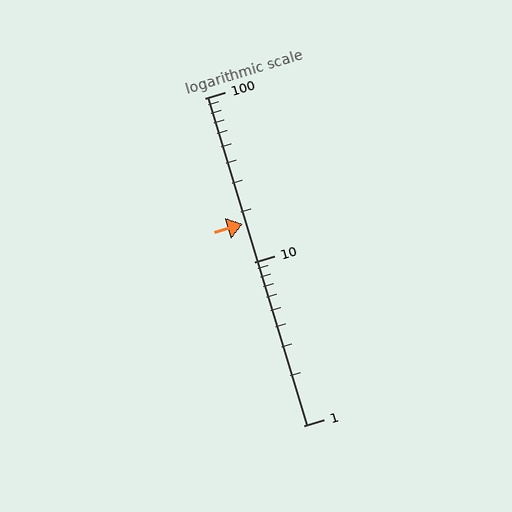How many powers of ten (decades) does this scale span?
The scale spans 2 decades, from 1 to 100.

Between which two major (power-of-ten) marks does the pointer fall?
The pointer is between 10 and 100.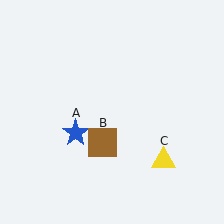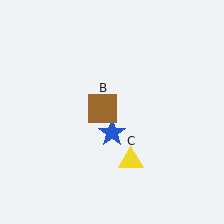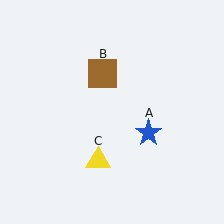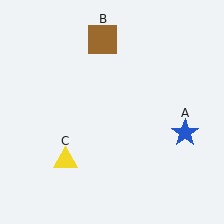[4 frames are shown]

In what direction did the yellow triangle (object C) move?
The yellow triangle (object C) moved left.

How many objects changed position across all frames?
3 objects changed position: blue star (object A), brown square (object B), yellow triangle (object C).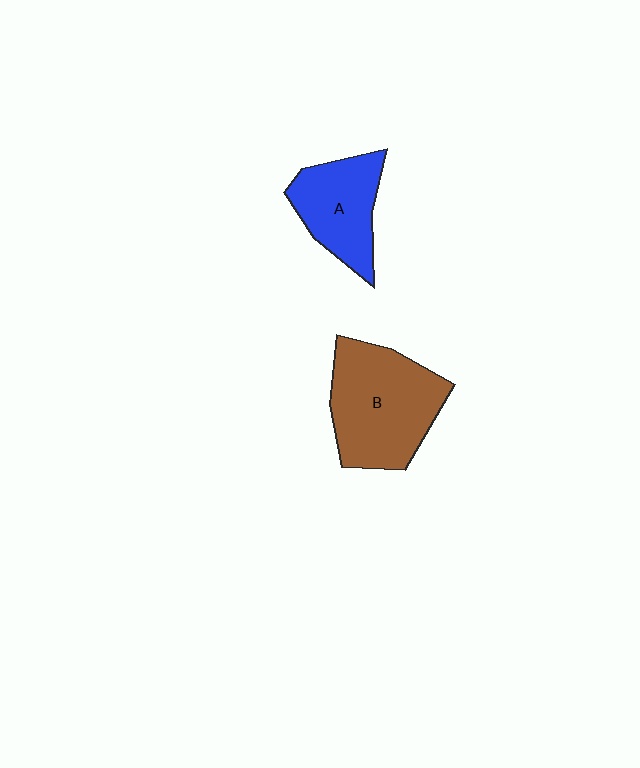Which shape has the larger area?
Shape B (brown).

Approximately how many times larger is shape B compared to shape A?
Approximately 1.5 times.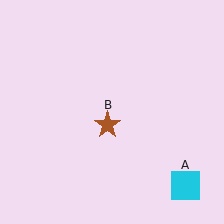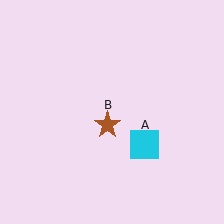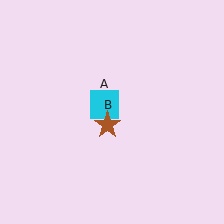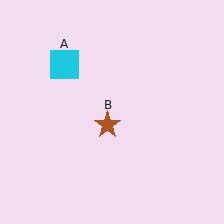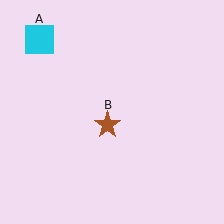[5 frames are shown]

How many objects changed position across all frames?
1 object changed position: cyan square (object A).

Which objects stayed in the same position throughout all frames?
Brown star (object B) remained stationary.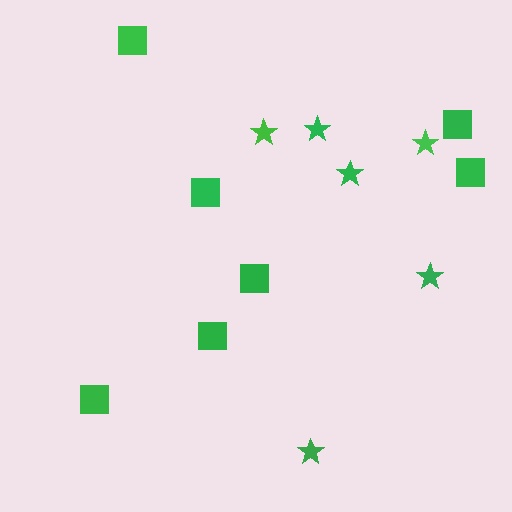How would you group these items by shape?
There are 2 groups: one group of squares (7) and one group of stars (6).